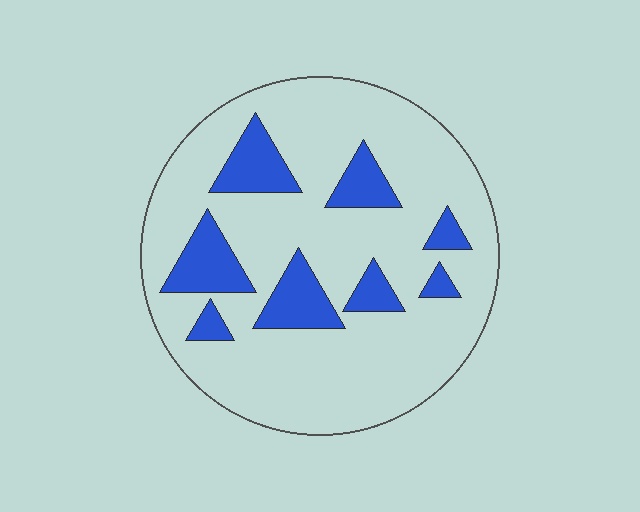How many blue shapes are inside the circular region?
8.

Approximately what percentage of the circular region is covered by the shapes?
Approximately 20%.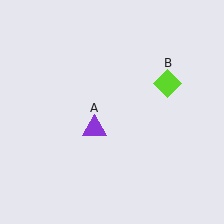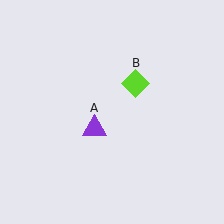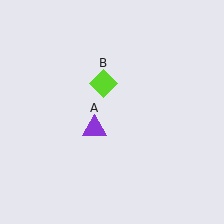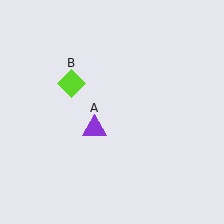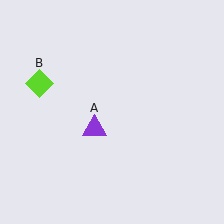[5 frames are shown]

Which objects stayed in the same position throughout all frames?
Purple triangle (object A) remained stationary.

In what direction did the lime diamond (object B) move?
The lime diamond (object B) moved left.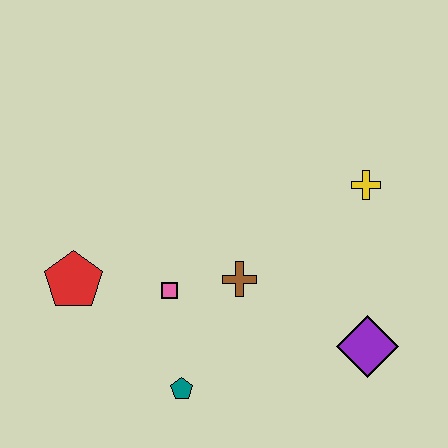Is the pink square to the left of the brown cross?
Yes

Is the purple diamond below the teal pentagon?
No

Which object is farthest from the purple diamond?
The red pentagon is farthest from the purple diamond.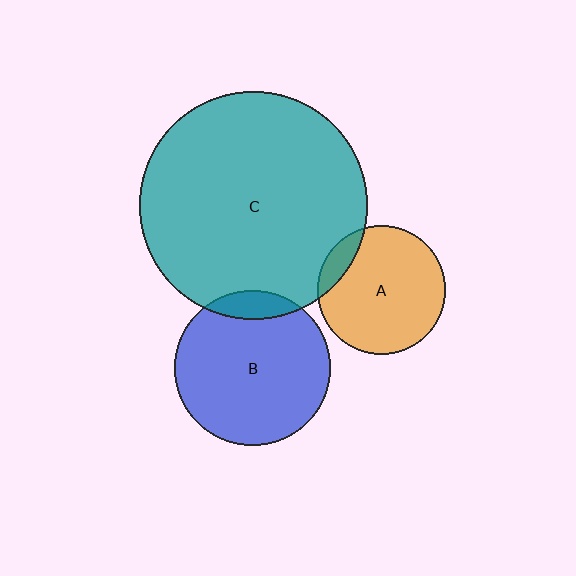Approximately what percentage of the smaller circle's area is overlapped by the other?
Approximately 10%.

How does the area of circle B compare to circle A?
Approximately 1.5 times.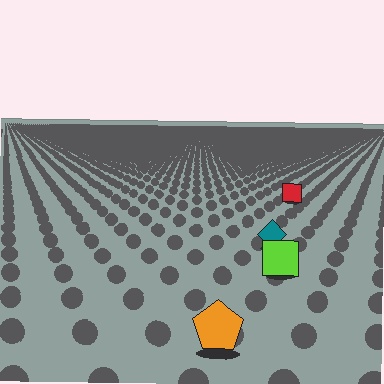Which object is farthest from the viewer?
The red square is farthest from the viewer. It appears smaller and the ground texture around it is denser.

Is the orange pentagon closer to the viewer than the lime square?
Yes. The orange pentagon is closer — you can tell from the texture gradient: the ground texture is coarser near it.